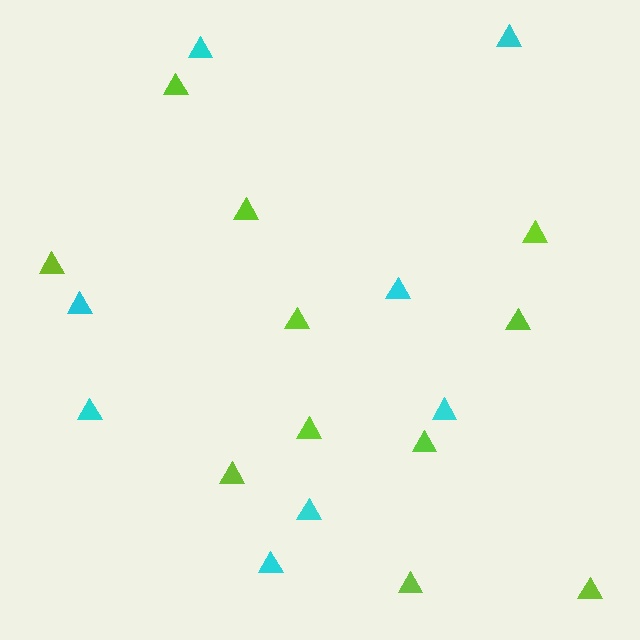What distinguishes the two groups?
There are 2 groups: one group of cyan triangles (8) and one group of lime triangles (11).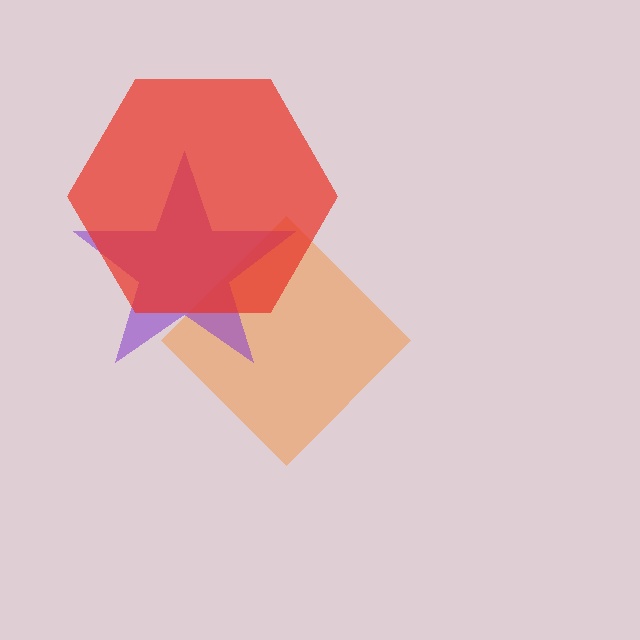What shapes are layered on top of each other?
The layered shapes are: an orange diamond, a purple star, a red hexagon.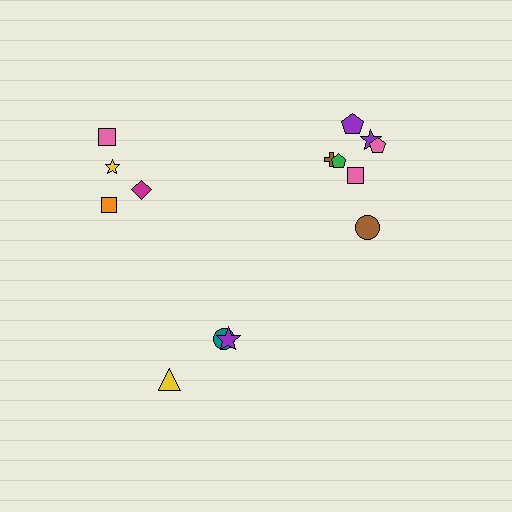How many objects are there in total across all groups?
There are 14 objects.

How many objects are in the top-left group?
There are 4 objects.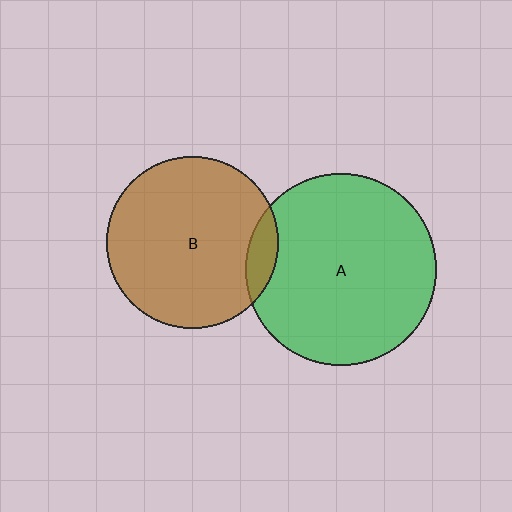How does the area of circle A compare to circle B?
Approximately 1.2 times.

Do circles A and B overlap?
Yes.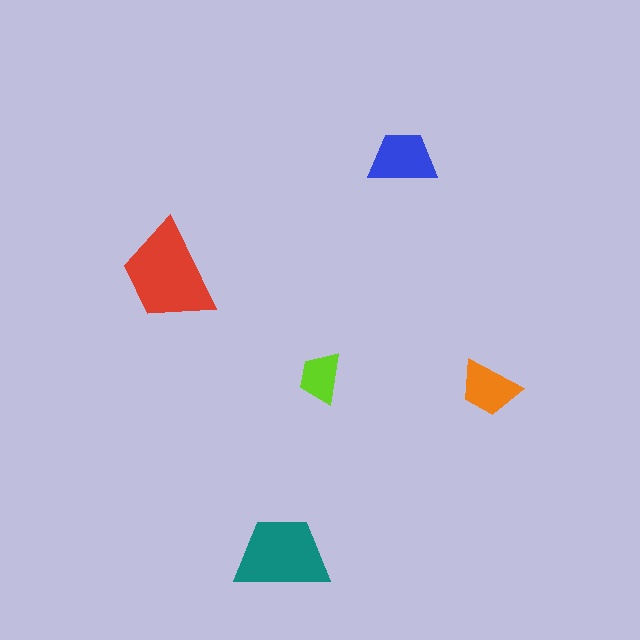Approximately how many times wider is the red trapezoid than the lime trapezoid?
About 2 times wider.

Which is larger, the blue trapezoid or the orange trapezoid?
The blue one.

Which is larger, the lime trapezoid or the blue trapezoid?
The blue one.